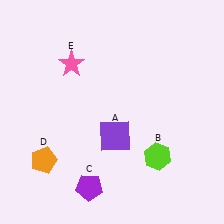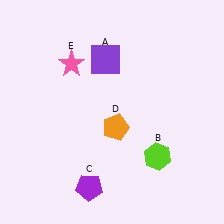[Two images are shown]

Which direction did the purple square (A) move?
The purple square (A) moved up.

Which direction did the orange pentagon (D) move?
The orange pentagon (D) moved right.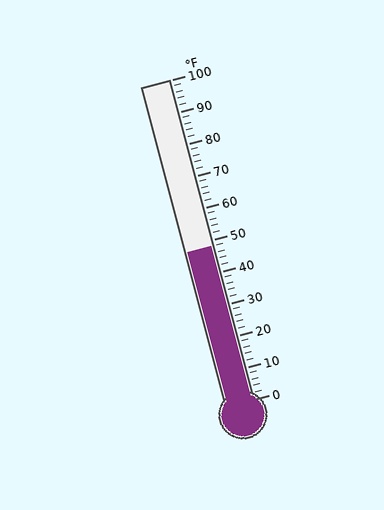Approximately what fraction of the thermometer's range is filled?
The thermometer is filled to approximately 50% of its range.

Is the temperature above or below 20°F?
The temperature is above 20°F.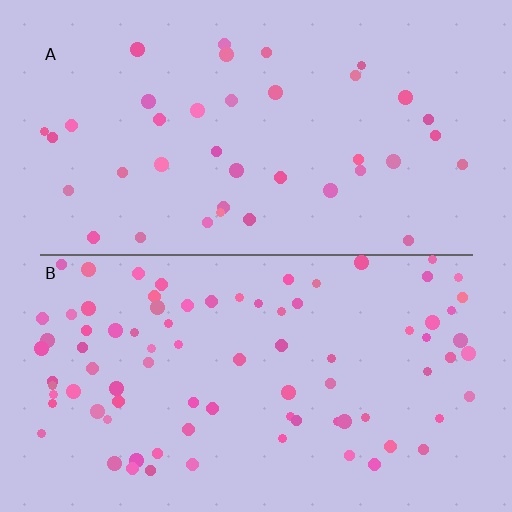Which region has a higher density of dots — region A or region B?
B (the bottom).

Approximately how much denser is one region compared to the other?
Approximately 2.2× — region B over region A.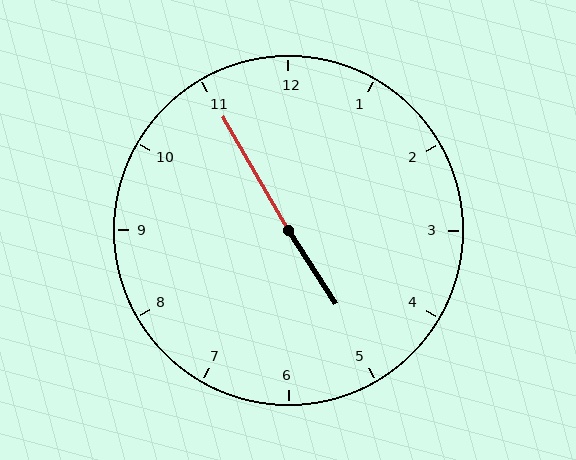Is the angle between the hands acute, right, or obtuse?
It is obtuse.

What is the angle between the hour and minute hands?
Approximately 178 degrees.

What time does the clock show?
4:55.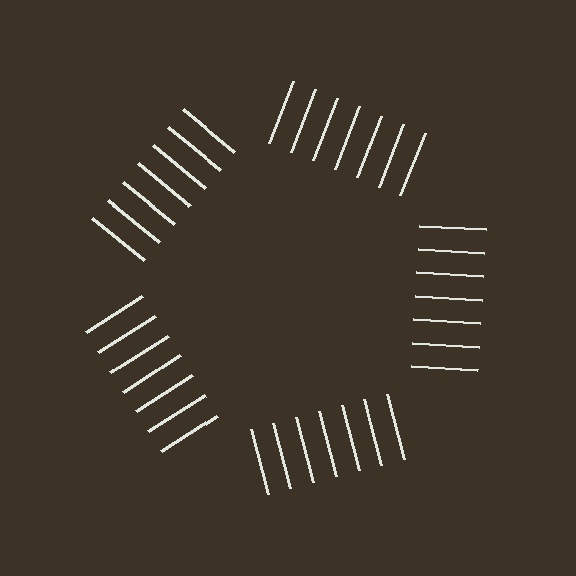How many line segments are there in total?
35 — 7 along each of the 5 edges.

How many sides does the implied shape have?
5 sides — the line-ends trace a pentagon.